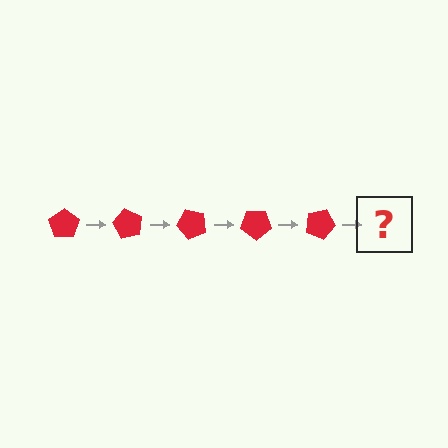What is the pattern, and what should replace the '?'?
The pattern is that the pentagon rotates 60 degrees each step. The '?' should be a red pentagon rotated 300 degrees.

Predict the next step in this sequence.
The next step is a red pentagon rotated 300 degrees.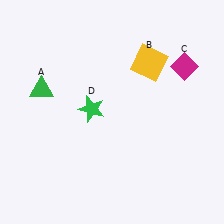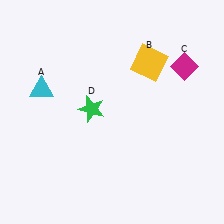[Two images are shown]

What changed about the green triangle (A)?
In Image 1, A is green. In Image 2, it changed to cyan.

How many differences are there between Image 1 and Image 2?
There is 1 difference between the two images.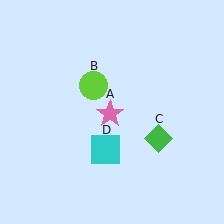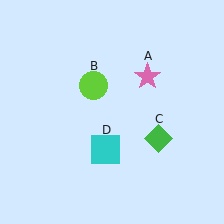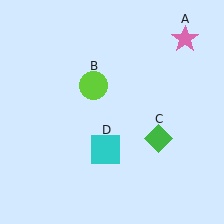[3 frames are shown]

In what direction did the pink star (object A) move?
The pink star (object A) moved up and to the right.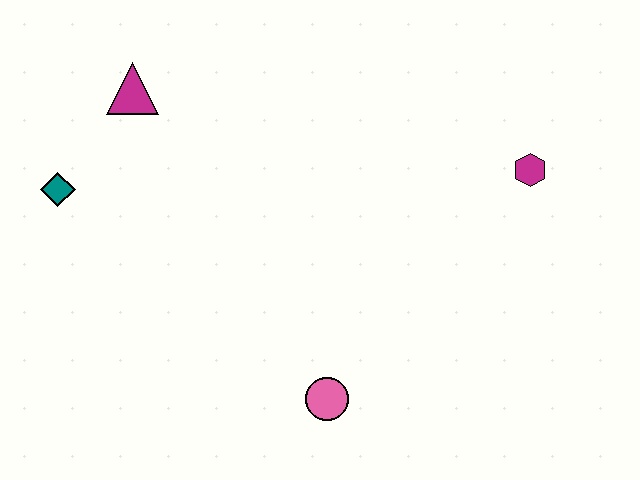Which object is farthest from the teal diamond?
The magenta hexagon is farthest from the teal diamond.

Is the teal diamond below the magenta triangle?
Yes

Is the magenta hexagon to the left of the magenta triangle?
No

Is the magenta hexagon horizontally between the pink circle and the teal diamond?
No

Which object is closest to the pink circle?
The magenta hexagon is closest to the pink circle.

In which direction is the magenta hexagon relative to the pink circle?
The magenta hexagon is above the pink circle.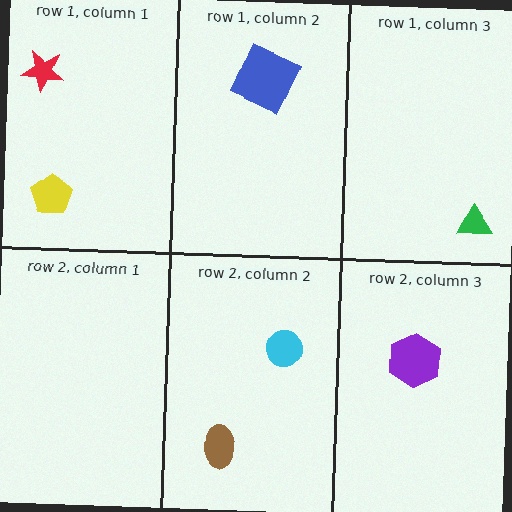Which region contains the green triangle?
The row 1, column 3 region.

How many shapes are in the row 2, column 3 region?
1.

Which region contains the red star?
The row 1, column 1 region.